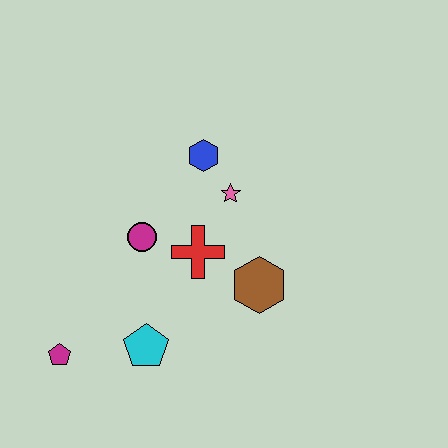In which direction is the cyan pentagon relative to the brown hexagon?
The cyan pentagon is to the left of the brown hexagon.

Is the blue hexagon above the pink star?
Yes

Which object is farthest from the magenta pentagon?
The blue hexagon is farthest from the magenta pentagon.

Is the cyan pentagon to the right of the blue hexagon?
No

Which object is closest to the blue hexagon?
The pink star is closest to the blue hexagon.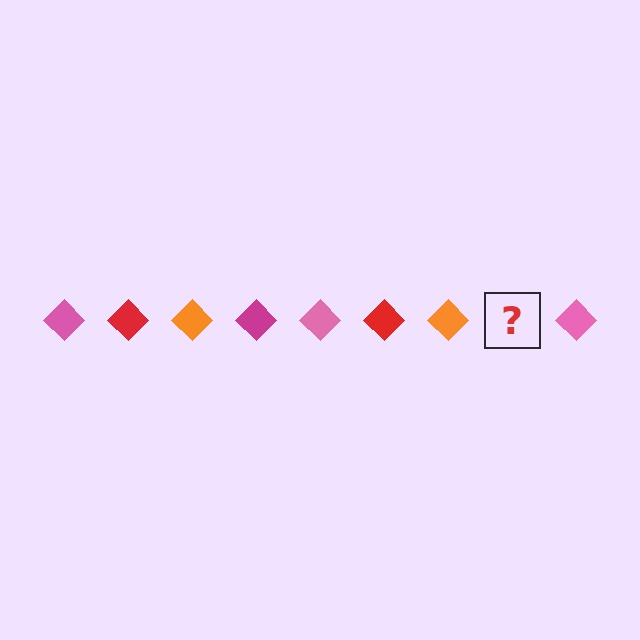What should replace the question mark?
The question mark should be replaced with a magenta diamond.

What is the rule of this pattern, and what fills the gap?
The rule is that the pattern cycles through pink, red, orange, magenta diamonds. The gap should be filled with a magenta diamond.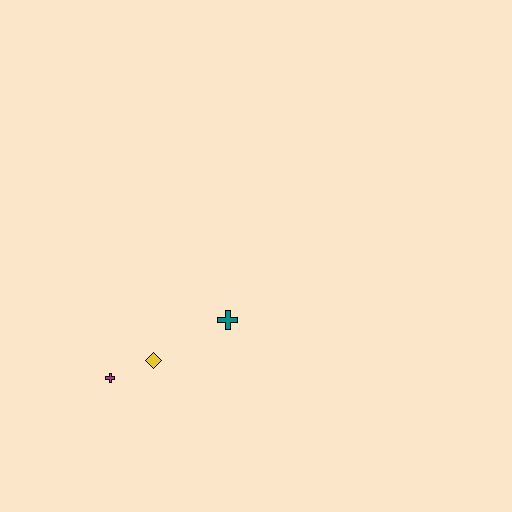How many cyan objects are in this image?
There are no cyan objects.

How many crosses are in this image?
There are 2 crosses.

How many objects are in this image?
There are 3 objects.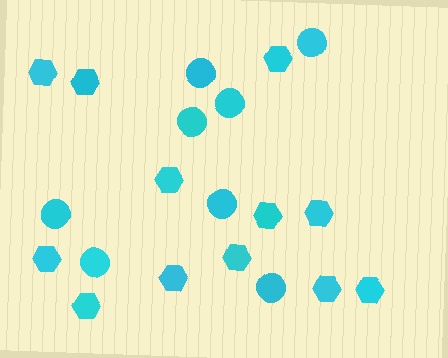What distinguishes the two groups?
There are 2 groups: one group of circles (8) and one group of hexagons (12).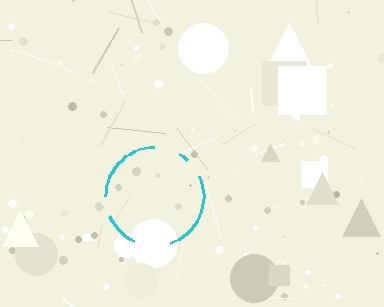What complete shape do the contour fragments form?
The contour fragments form a circle.